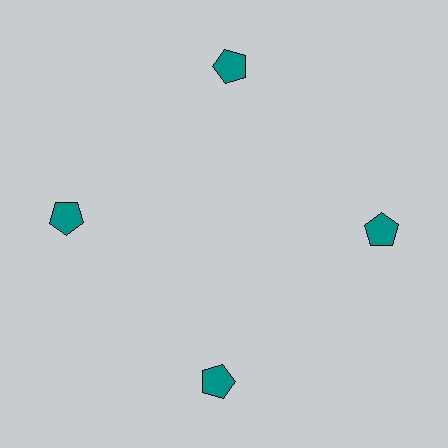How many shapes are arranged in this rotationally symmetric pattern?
There are 4 shapes, arranged in 4 groups of 1.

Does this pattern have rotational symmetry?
Yes, this pattern has 4-fold rotational symmetry. It looks the same after rotating 90 degrees around the center.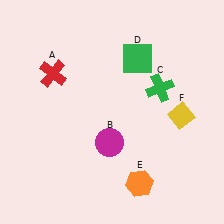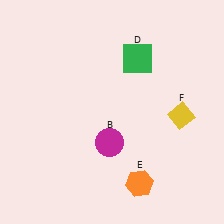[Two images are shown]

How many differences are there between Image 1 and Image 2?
There are 2 differences between the two images.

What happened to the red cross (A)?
The red cross (A) was removed in Image 2. It was in the top-left area of Image 1.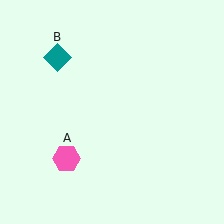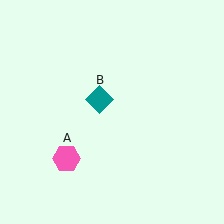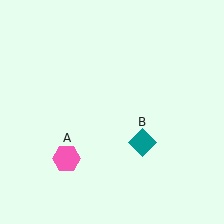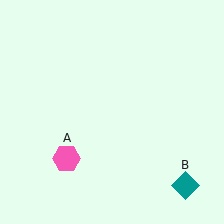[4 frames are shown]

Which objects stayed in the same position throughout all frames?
Pink hexagon (object A) remained stationary.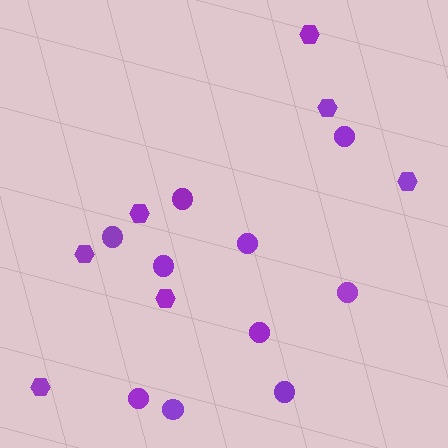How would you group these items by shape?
There are 2 groups: one group of circles (10) and one group of hexagons (7).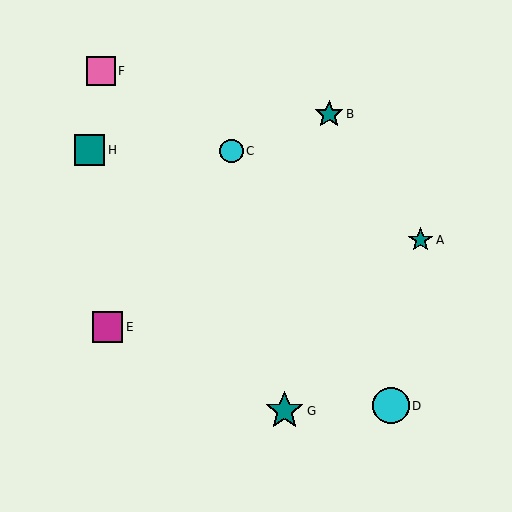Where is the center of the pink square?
The center of the pink square is at (101, 71).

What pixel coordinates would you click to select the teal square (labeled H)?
Click at (90, 150) to select the teal square H.